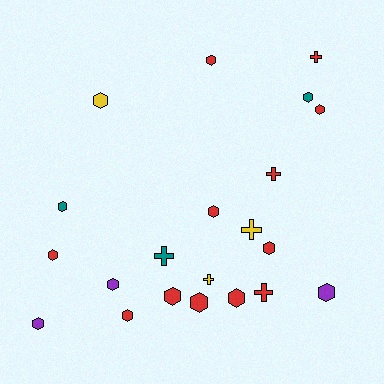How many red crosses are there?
There are 3 red crosses.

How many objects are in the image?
There are 21 objects.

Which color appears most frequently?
Red, with 12 objects.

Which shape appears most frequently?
Hexagon, with 15 objects.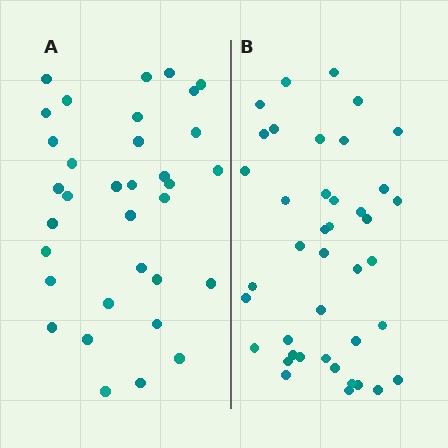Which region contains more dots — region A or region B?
Region B (the right region) has more dots.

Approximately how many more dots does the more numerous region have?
Region B has roughly 8 or so more dots than region A.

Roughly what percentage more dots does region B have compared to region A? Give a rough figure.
About 20% more.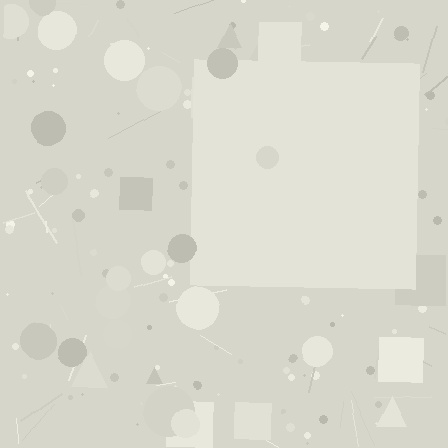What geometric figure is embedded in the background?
A square is embedded in the background.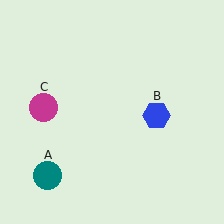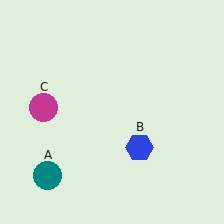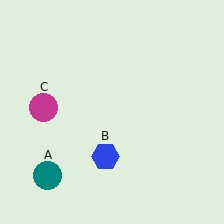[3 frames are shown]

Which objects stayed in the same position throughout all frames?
Teal circle (object A) and magenta circle (object C) remained stationary.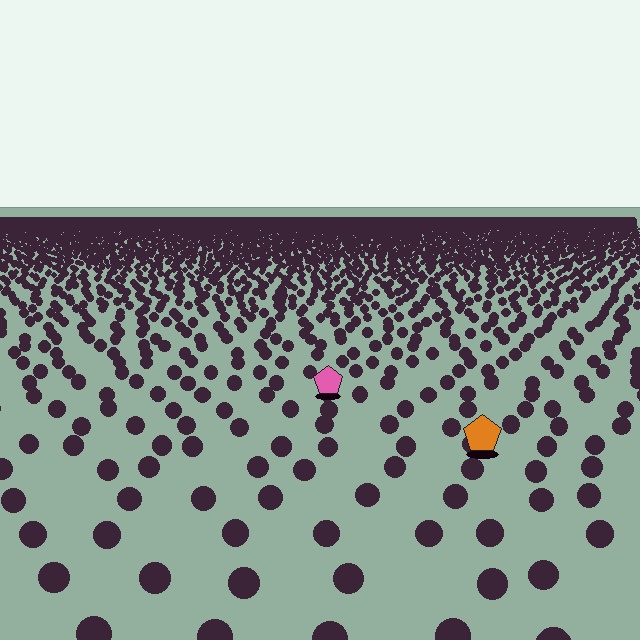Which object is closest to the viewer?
The orange pentagon is closest. The texture marks near it are larger and more spread out.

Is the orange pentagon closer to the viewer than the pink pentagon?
Yes. The orange pentagon is closer — you can tell from the texture gradient: the ground texture is coarser near it.